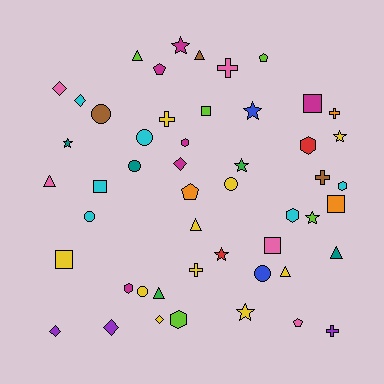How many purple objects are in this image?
There are 3 purple objects.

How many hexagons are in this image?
There are 6 hexagons.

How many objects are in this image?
There are 50 objects.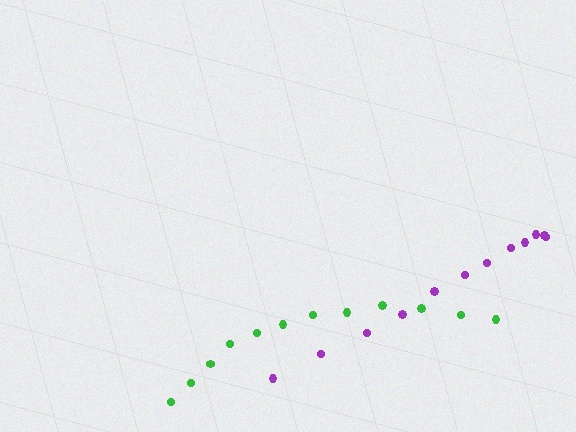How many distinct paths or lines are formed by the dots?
There are 2 distinct paths.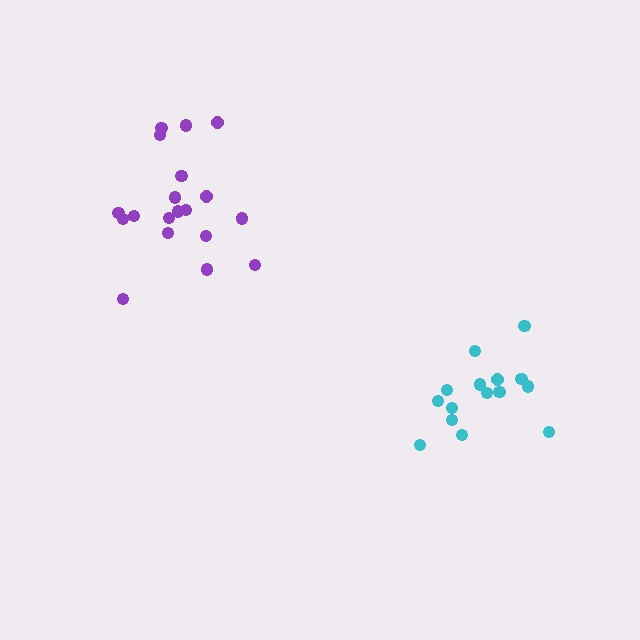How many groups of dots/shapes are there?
There are 2 groups.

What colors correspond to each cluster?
The clusters are colored: purple, cyan.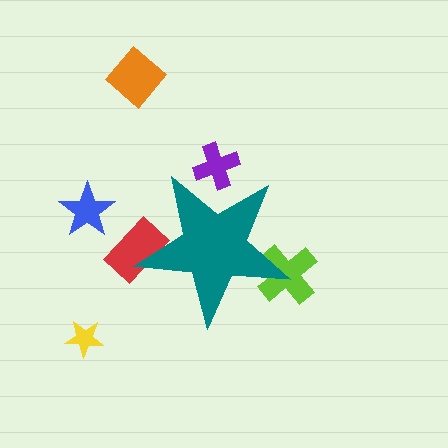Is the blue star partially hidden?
No, the blue star is fully visible.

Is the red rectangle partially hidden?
Yes, the red rectangle is partially hidden behind the teal star.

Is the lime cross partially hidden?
Yes, the lime cross is partially hidden behind the teal star.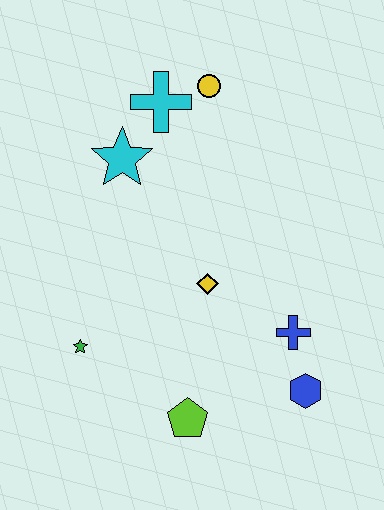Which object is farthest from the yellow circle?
The lime pentagon is farthest from the yellow circle.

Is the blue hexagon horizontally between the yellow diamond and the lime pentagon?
No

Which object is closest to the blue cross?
The blue hexagon is closest to the blue cross.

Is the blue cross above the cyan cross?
No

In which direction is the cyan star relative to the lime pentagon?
The cyan star is above the lime pentagon.